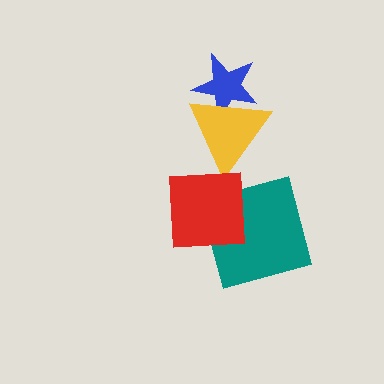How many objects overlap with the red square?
2 objects overlap with the red square.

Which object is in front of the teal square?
The red square is in front of the teal square.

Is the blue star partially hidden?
Yes, it is partially covered by another shape.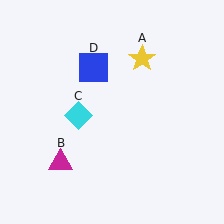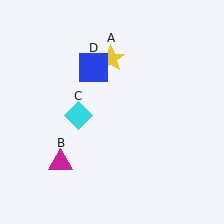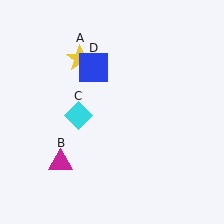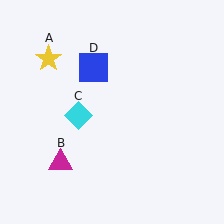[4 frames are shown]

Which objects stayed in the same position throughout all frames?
Magenta triangle (object B) and cyan diamond (object C) and blue square (object D) remained stationary.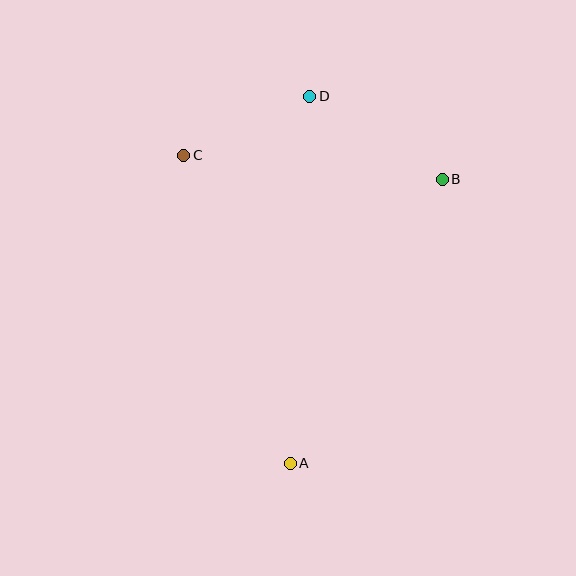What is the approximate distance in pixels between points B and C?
The distance between B and C is approximately 260 pixels.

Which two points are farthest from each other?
Points A and D are farthest from each other.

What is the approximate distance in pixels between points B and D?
The distance between B and D is approximately 156 pixels.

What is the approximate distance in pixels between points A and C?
The distance between A and C is approximately 326 pixels.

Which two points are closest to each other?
Points C and D are closest to each other.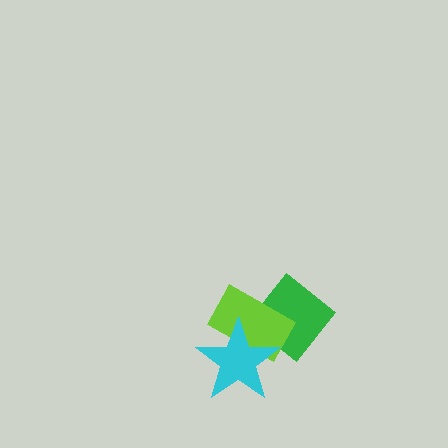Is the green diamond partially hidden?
Yes, it is partially covered by another shape.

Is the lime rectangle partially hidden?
Yes, it is partially covered by another shape.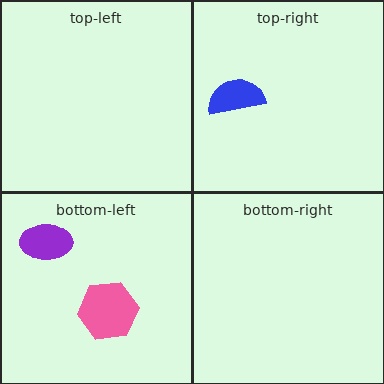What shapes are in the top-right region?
The blue semicircle.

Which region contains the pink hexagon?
The bottom-left region.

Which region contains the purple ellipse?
The bottom-left region.